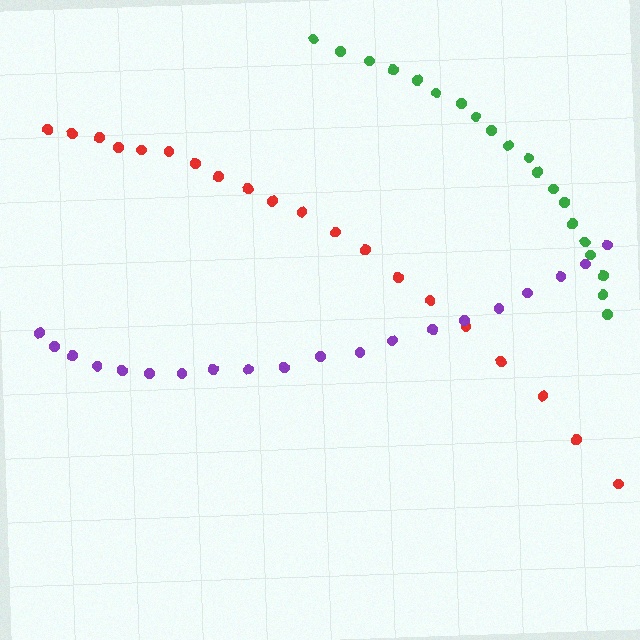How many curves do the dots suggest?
There are 3 distinct paths.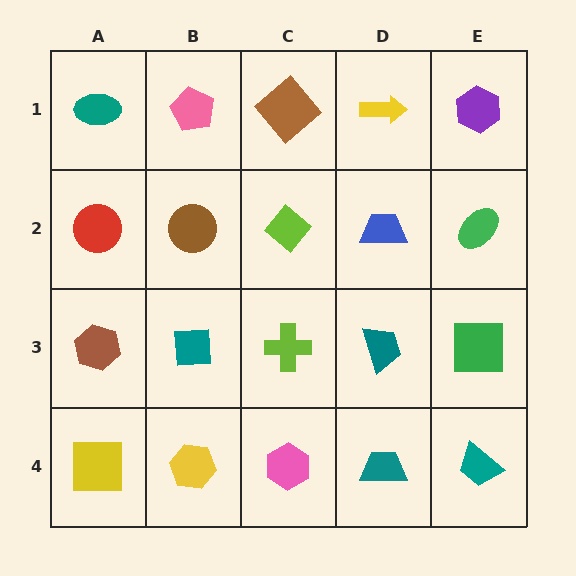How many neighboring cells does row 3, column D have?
4.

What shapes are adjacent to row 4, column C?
A lime cross (row 3, column C), a yellow hexagon (row 4, column B), a teal trapezoid (row 4, column D).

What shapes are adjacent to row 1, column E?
A green ellipse (row 2, column E), a yellow arrow (row 1, column D).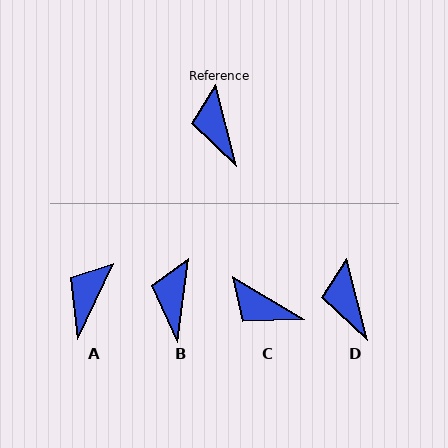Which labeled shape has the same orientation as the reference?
D.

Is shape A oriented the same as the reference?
No, it is off by about 40 degrees.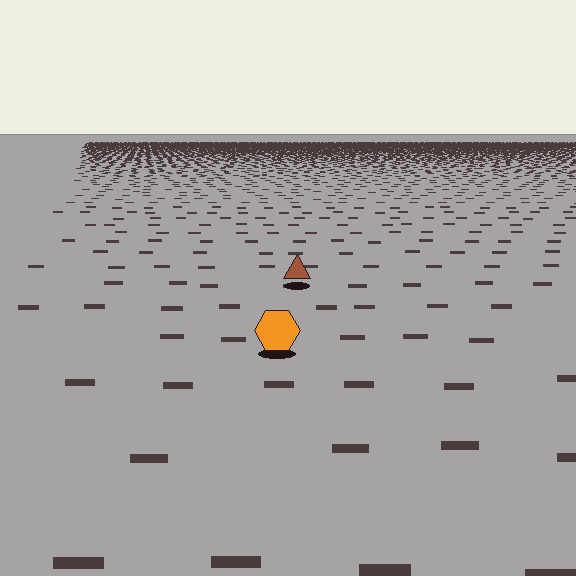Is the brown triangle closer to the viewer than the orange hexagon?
No. The orange hexagon is closer — you can tell from the texture gradient: the ground texture is coarser near it.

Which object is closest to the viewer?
The orange hexagon is closest. The texture marks near it are larger and more spread out.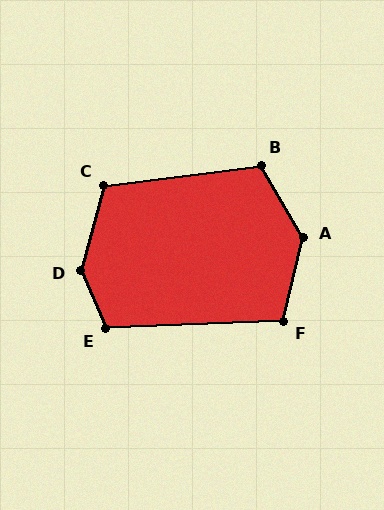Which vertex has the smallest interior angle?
F, at approximately 106 degrees.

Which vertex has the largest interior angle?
D, at approximately 141 degrees.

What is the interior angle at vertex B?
Approximately 114 degrees (obtuse).